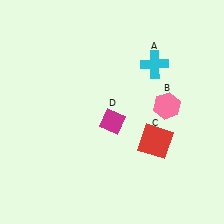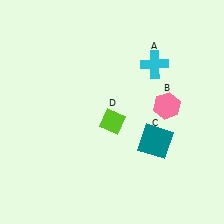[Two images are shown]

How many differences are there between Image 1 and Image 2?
There are 2 differences between the two images.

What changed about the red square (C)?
In Image 1, C is red. In Image 2, it changed to teal.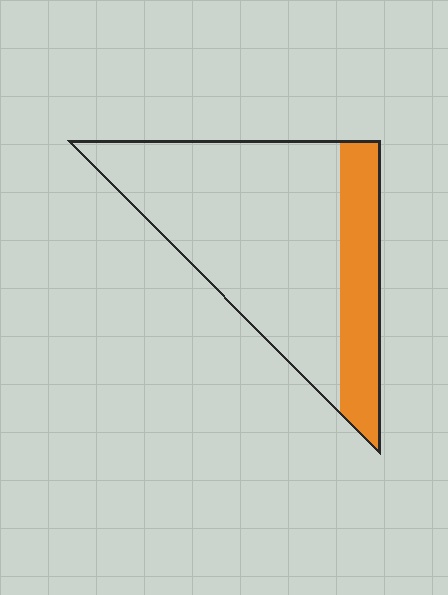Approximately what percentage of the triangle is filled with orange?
Approximately 25%.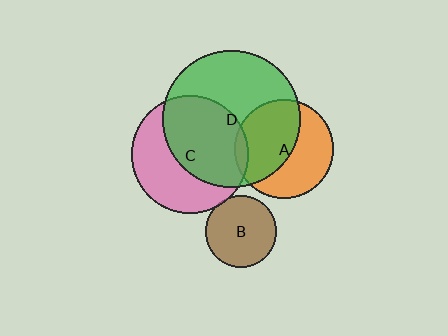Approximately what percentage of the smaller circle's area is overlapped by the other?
Approximately 55%.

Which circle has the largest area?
Circle D (green).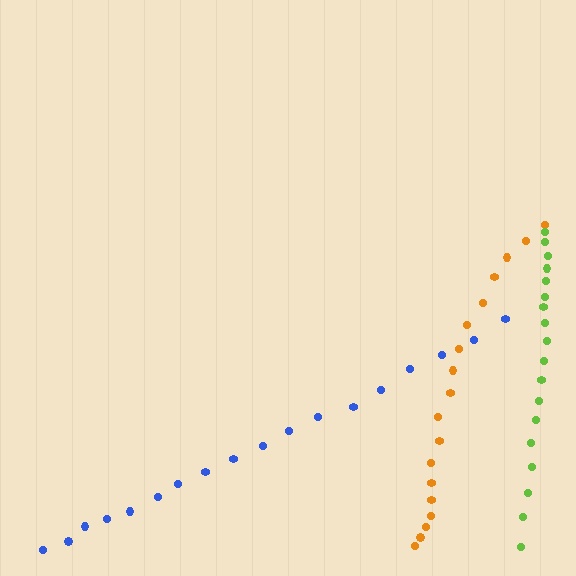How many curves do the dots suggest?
There are 3 distinct paths.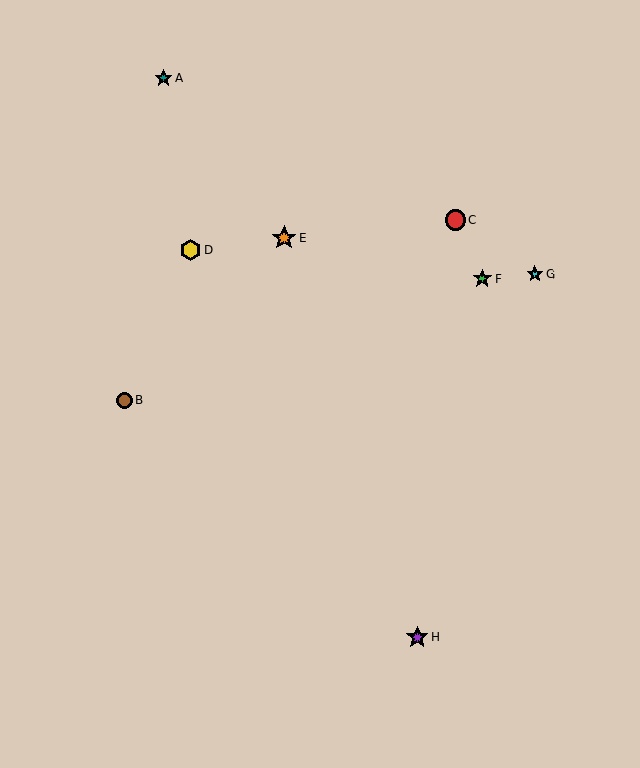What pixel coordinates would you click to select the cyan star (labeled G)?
Click at (535, 275) to select the cyan star G.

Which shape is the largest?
The orange star (labeled E) is the largest.